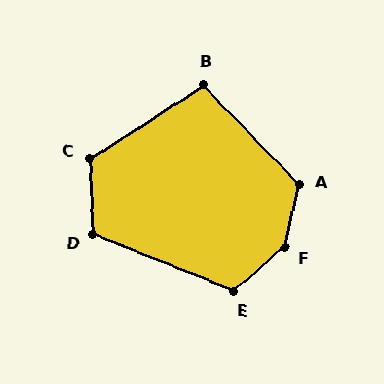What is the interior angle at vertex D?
Approximately 115 degrees (obtuse).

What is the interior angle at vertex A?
Approximately 123 degrees (obtuse).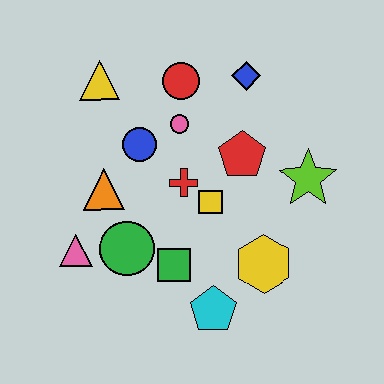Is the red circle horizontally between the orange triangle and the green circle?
No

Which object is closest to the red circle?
The pink circle is closest to the red circle.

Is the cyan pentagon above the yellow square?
No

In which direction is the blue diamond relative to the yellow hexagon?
The blue diamond is above the yellow hexagon.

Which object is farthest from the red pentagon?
The pink triangle is farthest from the red pentagon.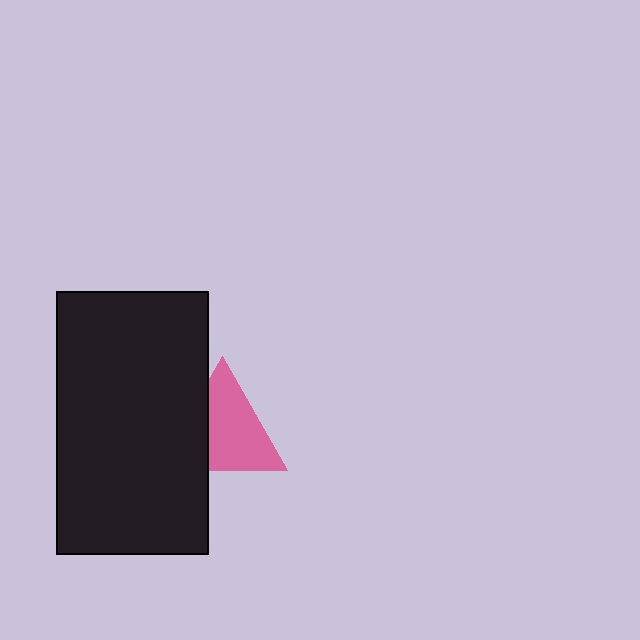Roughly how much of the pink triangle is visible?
Most of it is visible (roughly 68%).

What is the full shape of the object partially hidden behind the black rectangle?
The partially hidden object is a pink triangle.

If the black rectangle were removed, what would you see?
You would see the complete pink triangle.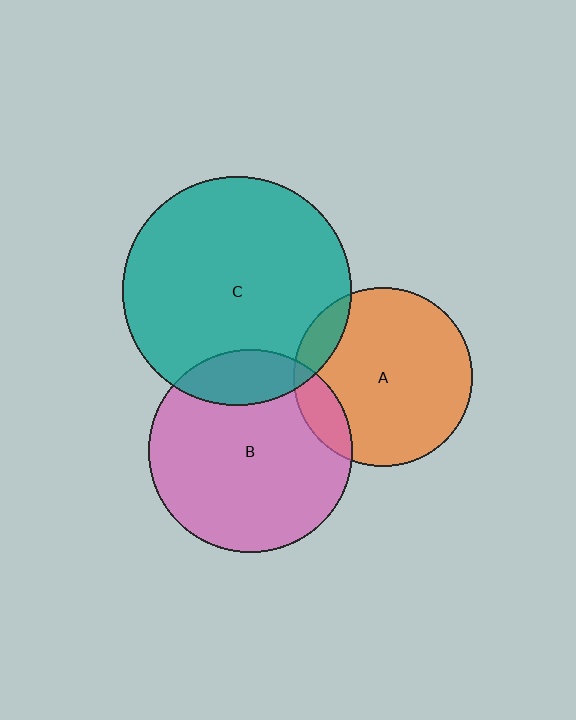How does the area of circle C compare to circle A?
Approximately 1.6 times.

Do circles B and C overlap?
Yes.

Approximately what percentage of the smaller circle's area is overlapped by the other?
Approximately 15%.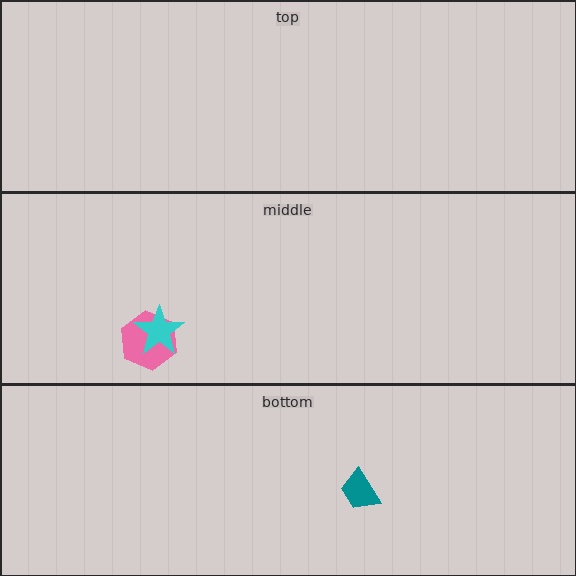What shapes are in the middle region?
The pink hexagon, the cyan star.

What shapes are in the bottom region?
The teal trapezoid.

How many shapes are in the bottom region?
1.